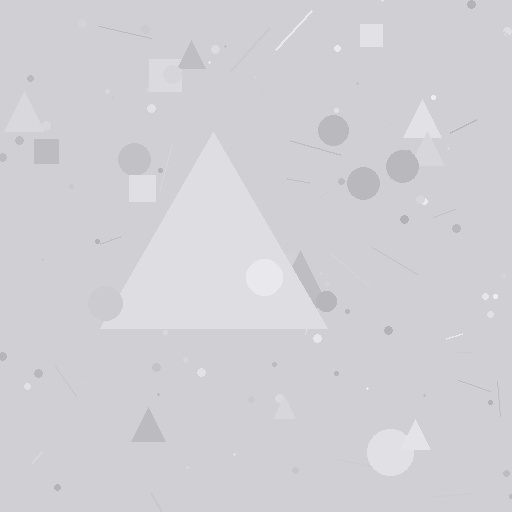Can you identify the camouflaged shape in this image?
The camouflaged shape is a triangle.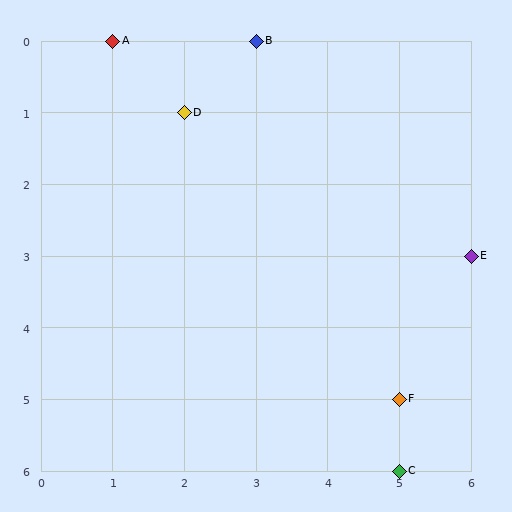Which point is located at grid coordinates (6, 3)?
Point E is at (6, 3).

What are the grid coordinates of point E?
Point E is at grid coordinates (6, 3).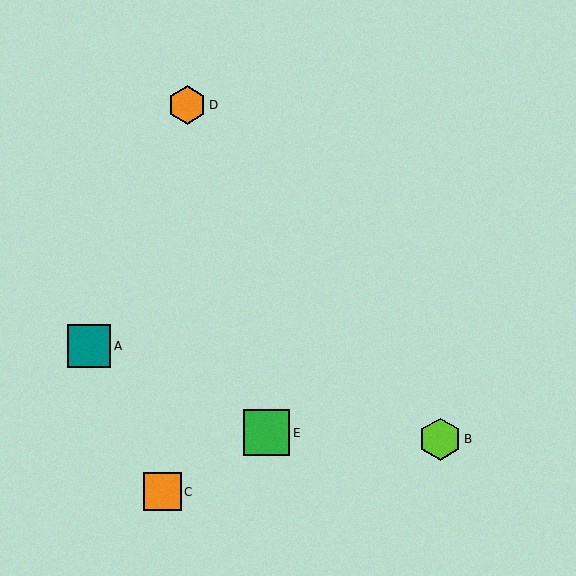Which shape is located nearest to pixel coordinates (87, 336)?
The teal square (labeled A) at (89, 346) is nearest to that location.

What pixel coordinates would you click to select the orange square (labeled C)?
Click at (162, 492) to select the orange square C.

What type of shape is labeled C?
Shape C is an orange square.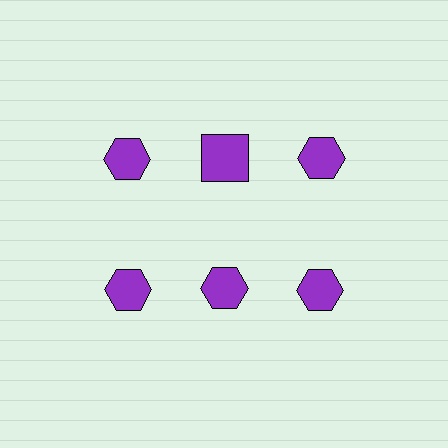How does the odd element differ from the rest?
It has a different shape: square instead of hexagon.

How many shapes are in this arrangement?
There are 6 shapes arranged in a grid pattern.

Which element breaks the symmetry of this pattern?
The purple square in the top row, second from left column breaks the symmetry. All other shapes are purple hexagons.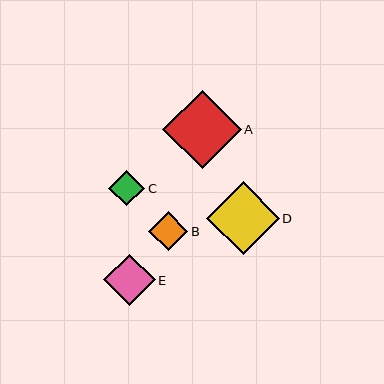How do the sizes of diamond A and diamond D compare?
Diamond A and diamond D are approximately the same size.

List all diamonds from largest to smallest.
From largest to smallest: A, D, E, B, C.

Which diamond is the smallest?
Diamond C is the smallest with a size of approximately 36 pixels.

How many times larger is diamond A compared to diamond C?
Diamond A is approximately 2.2 times the size of diamond C.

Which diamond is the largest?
Diamond A is the largest with a size of approximately 79 pixels.